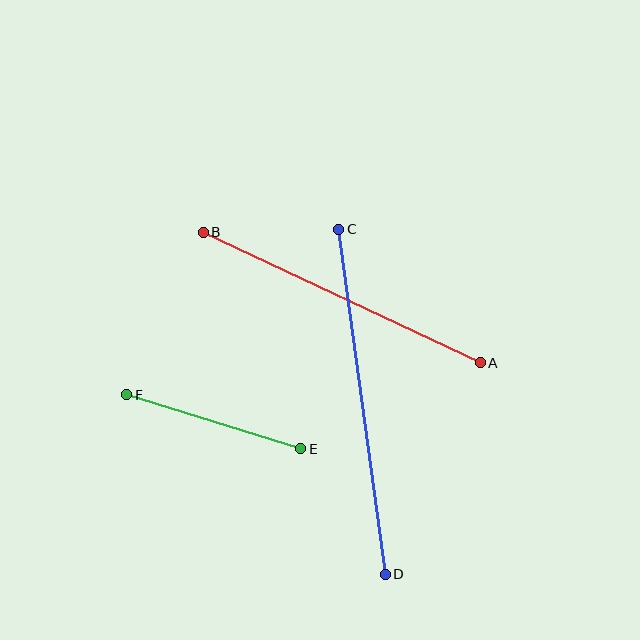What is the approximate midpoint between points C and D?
The midpoint is at approximately (362, 402) pixels.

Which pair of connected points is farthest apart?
Points C and D are farthest apart.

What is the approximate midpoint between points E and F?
The midpoint is at approximately (214, 422) pixels.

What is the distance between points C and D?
The distance is approximately 348 pixels.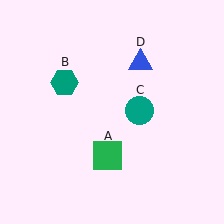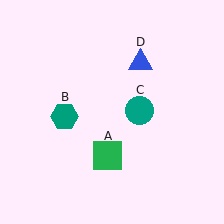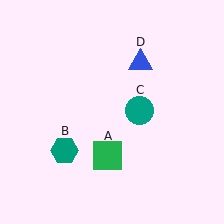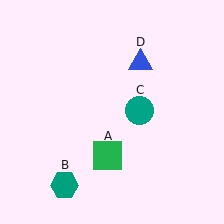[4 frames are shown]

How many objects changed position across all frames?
1 object changed position: teal hexagon (object B).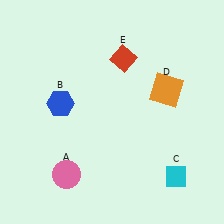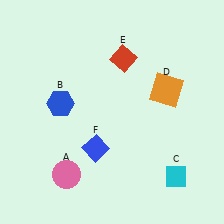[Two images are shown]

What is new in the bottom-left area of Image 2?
A blue diamond (F) was added in the bottom-left area of Image 2.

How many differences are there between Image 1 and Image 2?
There is 1 difference between the two images.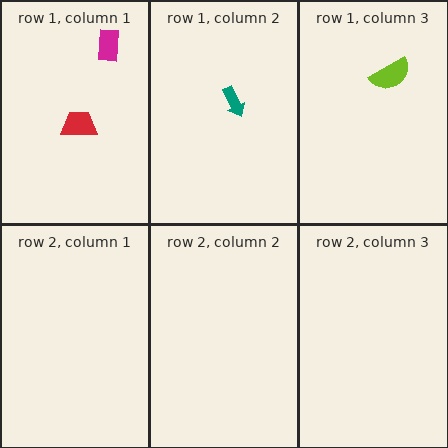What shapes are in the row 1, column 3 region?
The lime semicircle.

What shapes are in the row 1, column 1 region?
The magenta rectangle, the red trapezoid.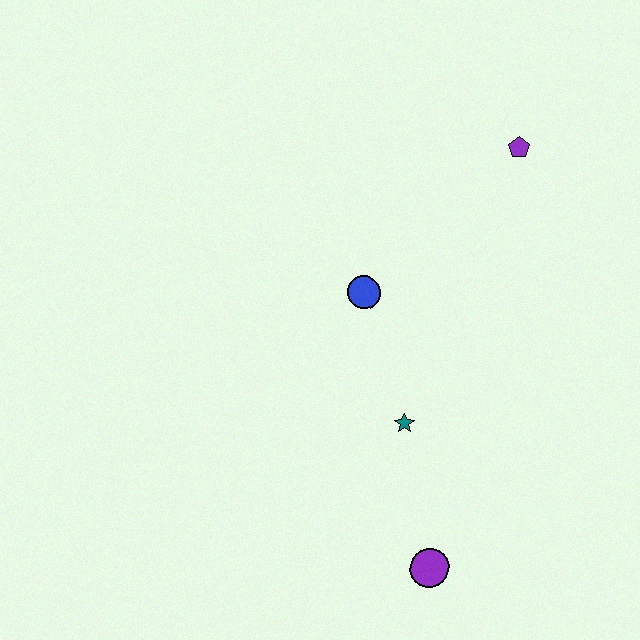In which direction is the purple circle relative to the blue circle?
The purple circle is below the blue circle.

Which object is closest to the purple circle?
The teal star is closest to the purple circle.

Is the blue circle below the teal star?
No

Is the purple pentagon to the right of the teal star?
Yes